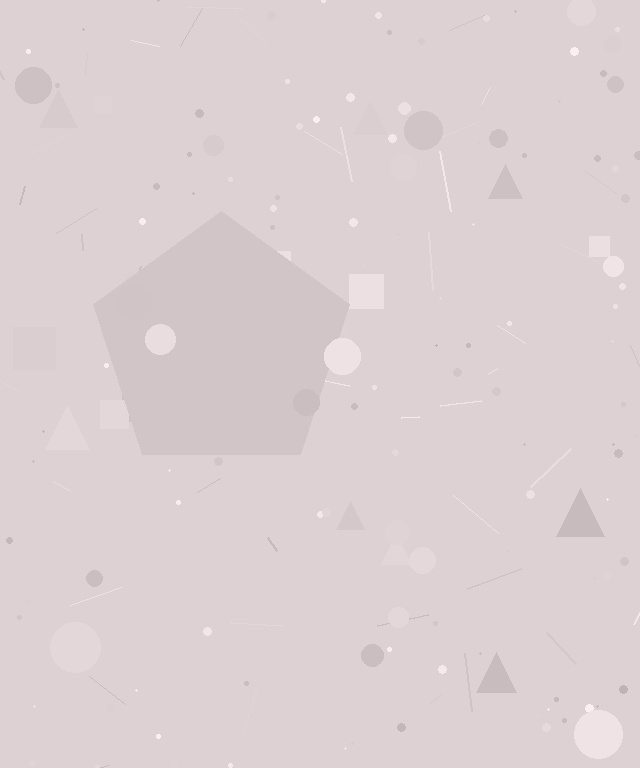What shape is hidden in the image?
A pentagon is hidden in the image.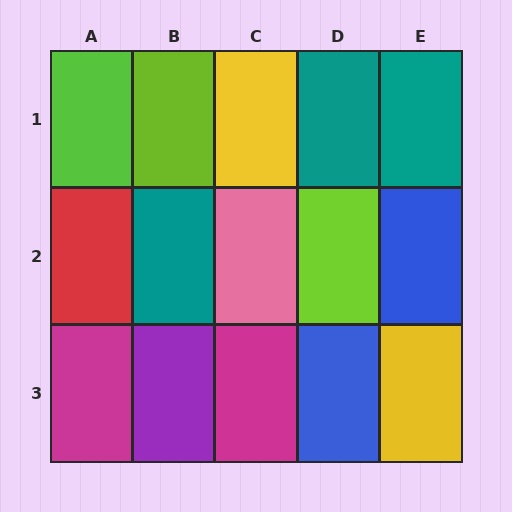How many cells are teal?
3 cells are teal.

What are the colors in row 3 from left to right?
Magenta, purple, magenta, blue, yellow.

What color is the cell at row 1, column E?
Teal.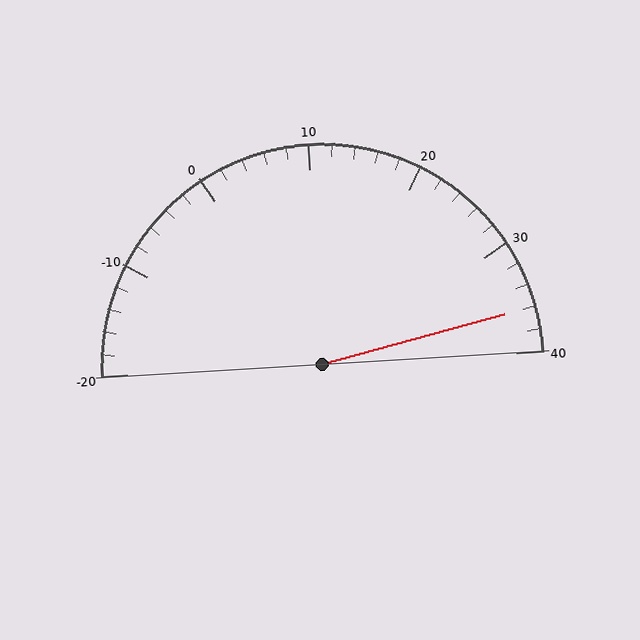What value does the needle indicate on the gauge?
The needle indicates approximately 36.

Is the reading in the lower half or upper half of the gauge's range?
The reading is in the upper half of the range (-20 to 40).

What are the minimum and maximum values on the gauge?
The gauge ranges from -20 to 40.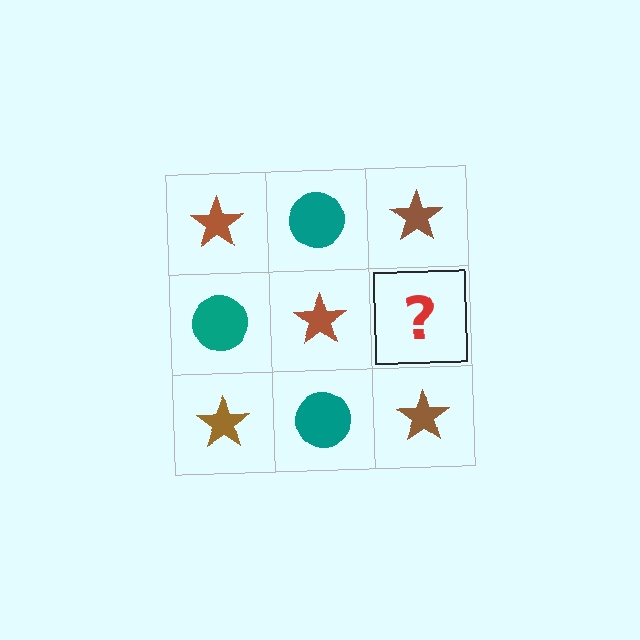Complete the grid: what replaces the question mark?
The question mark should be replaced with a teal circle.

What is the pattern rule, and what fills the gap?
The rule is that it alternates brown star and teal circle in a checkerboard pattern. The gap should be filled with a teal circle.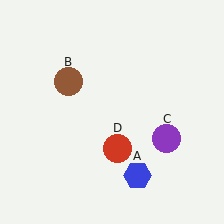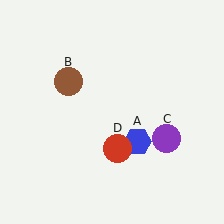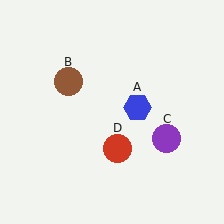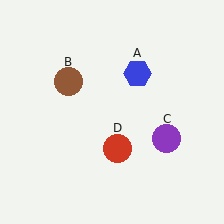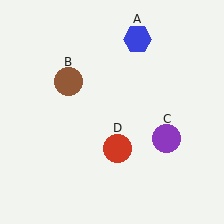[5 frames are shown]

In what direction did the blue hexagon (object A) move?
The blue hexagon (object A) moved up.